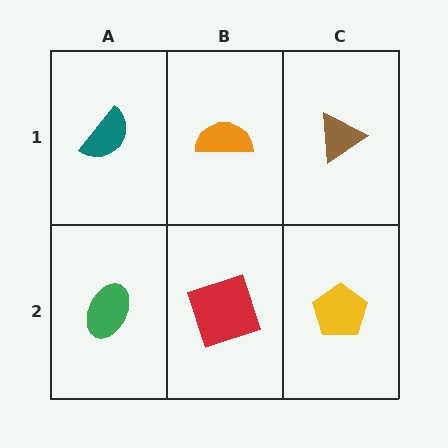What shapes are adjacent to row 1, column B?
A red square (row 2, column B), a teal semicircle (row 1, column A), a brown triangle (row 1, column C).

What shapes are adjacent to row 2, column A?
A teal semicircle (row 1, column A), a red square (row 2, column B).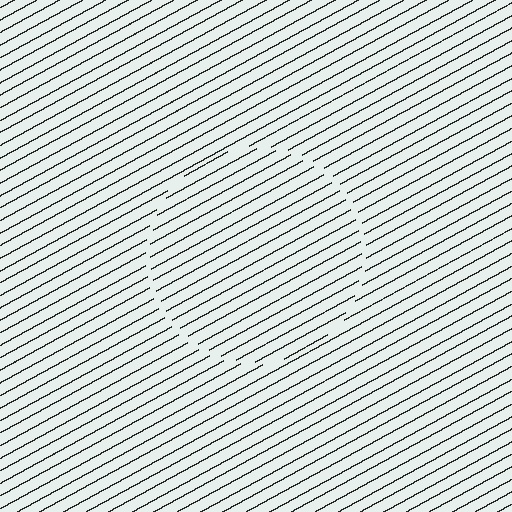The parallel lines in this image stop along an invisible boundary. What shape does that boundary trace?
An illusory circle. The interior of the shape contains the same grating, shifted by half a period — the contour is defined by the phase discontinuity where line-ends from the inner and outer gratings abut.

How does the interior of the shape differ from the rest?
The interior of the shape contains the same grating, shifted by half a period — the contour is defined by the phase discontinuity where line-ends from the inner and outer gratings abut.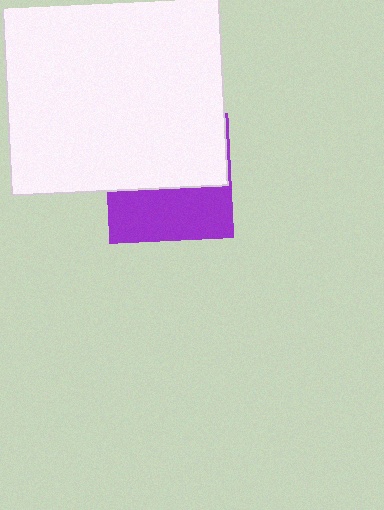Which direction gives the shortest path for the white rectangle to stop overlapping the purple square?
Moving up gives the shortest separation.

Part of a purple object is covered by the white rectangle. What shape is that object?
It is a square.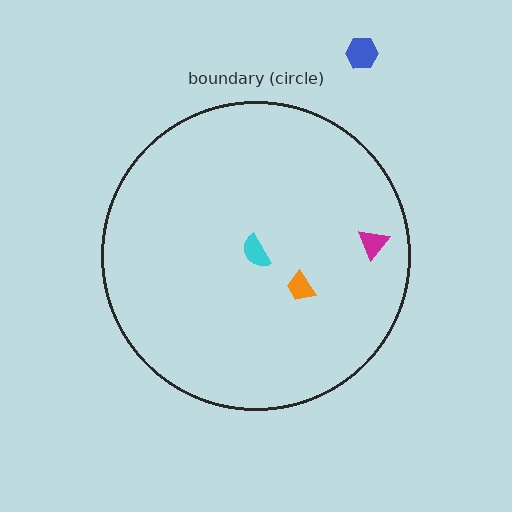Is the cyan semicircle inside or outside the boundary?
Inside.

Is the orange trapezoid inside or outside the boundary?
Inside.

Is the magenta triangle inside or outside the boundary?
Inside.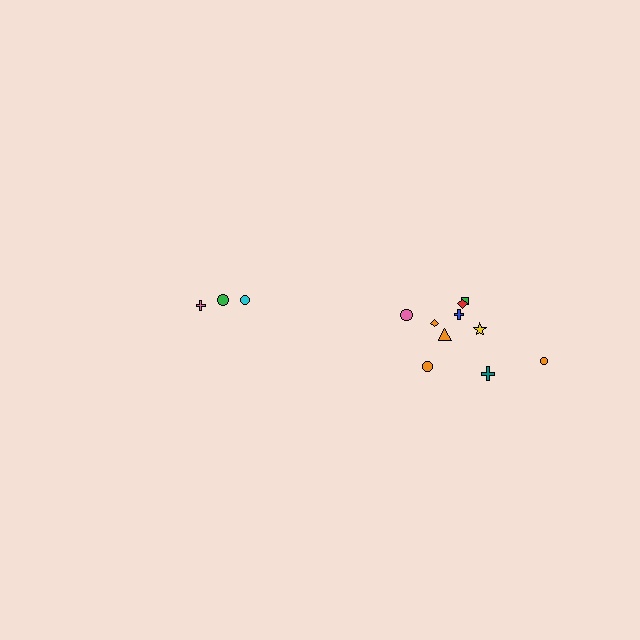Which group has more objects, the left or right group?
The right group.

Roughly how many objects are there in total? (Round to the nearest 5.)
Roughly 15 objects in total.